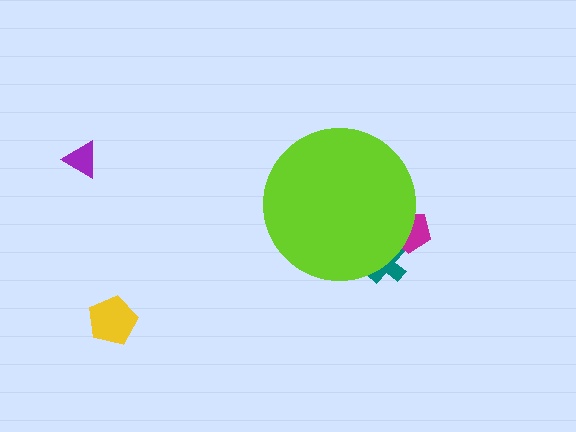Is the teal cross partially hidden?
Yes, the teal cross is partially hidden behind the lime circle.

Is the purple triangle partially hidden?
No, the purple triangle is fully visible.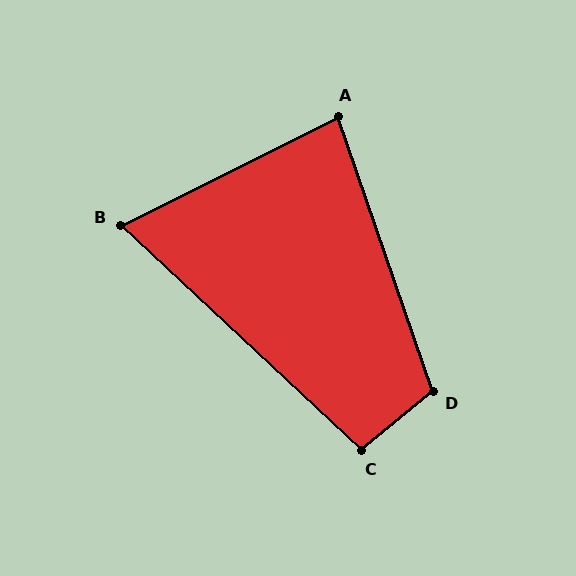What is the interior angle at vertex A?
Approximately 82 degrees (acute).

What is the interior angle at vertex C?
Approximately 98 degrees (obtuse).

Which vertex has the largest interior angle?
D, at approximately 110 degrees.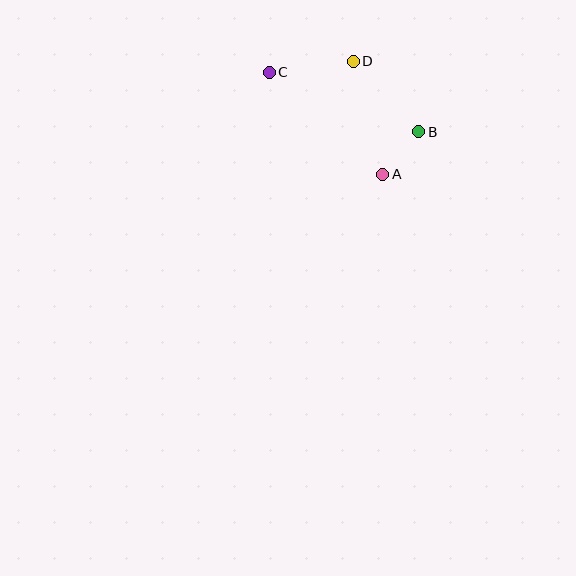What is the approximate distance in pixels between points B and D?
The distance between B and D is approximately 96 pixels.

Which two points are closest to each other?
Points A and B are closest to each other.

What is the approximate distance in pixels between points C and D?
The distance between C and D is approximately 85 pixels.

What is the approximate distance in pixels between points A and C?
The distance between A and C is approximately 153 pixels.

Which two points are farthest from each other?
Points B and C are farthest from each other.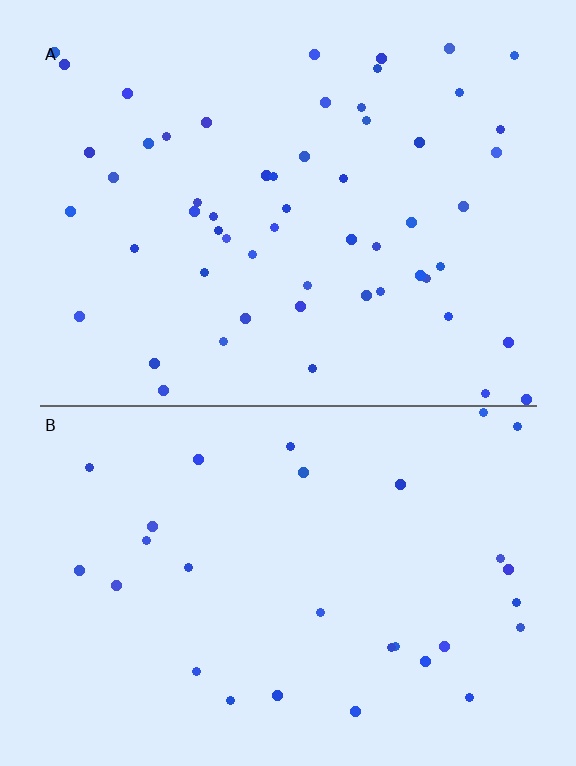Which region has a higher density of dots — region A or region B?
A (the top).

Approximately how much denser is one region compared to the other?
Approximately 1.9× — region A over region B.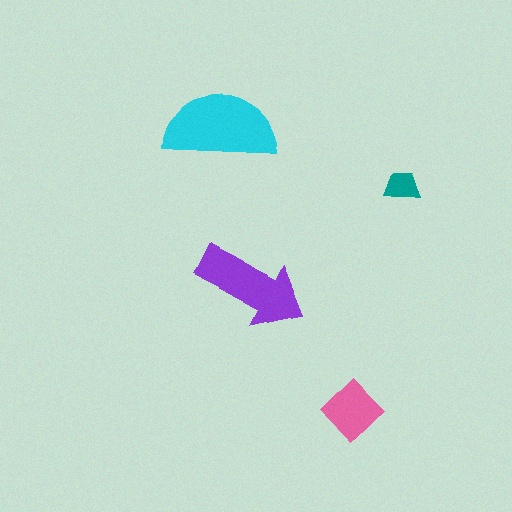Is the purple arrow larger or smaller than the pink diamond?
Larger.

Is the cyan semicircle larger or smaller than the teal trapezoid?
Larger.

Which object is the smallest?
The teal trapezoid.